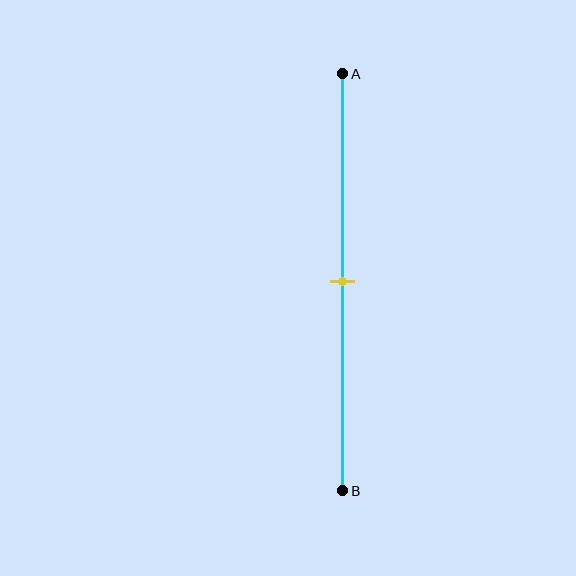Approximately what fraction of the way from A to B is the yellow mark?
The yellow mark is approximately 50% of the way from A to B.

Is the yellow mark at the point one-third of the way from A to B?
No, the mark is at about 50% from A, not at the 33% one-third point.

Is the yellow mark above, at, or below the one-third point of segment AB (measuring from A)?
The yellow mark is below the one-third point of segment AB.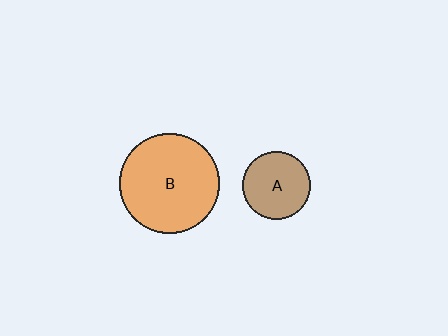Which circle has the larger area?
Circle B (orange).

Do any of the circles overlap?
No, none of the circles overlap.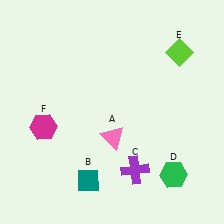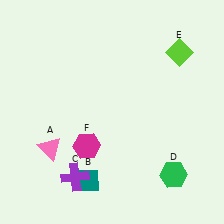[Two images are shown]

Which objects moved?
The objects that moved are: the pink triangle (A), the purple cross (C), the magenta hexagon (F).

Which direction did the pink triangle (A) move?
The pink triangle (A) moved left.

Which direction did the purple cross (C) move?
The purple cross (C) moved left.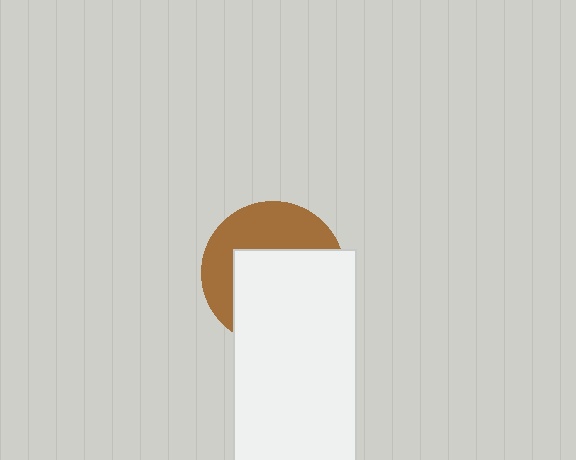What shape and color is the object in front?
The object in front is a white rectangle.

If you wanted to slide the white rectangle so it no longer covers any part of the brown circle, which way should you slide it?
Slide it down — that is the most direct way to separate the two shapes.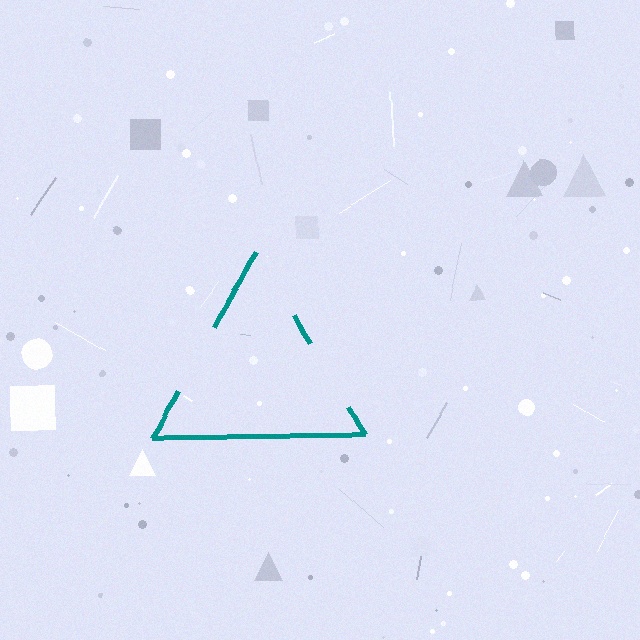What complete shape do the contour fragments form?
The contour fragments form a triangle.